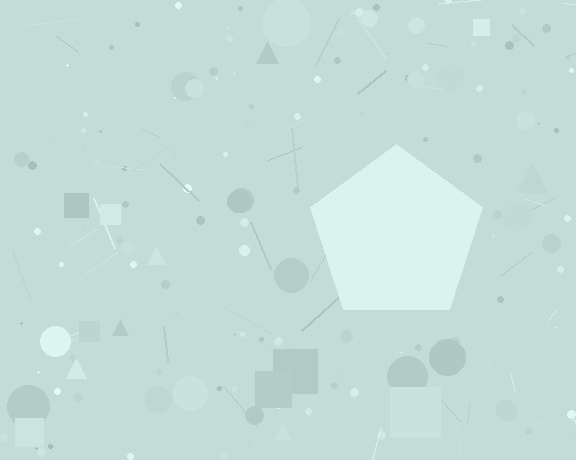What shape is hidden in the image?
A pentagon is hidden in the image.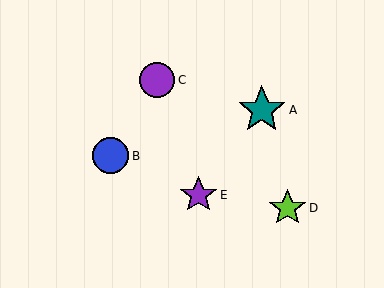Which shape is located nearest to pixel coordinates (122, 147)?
The blue circle (labeled B) at (111, 156) is nearest to that location.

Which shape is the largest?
The teal star (labeled A) is the largest.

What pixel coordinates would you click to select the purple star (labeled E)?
Click at (199, 195) to select the purple star E.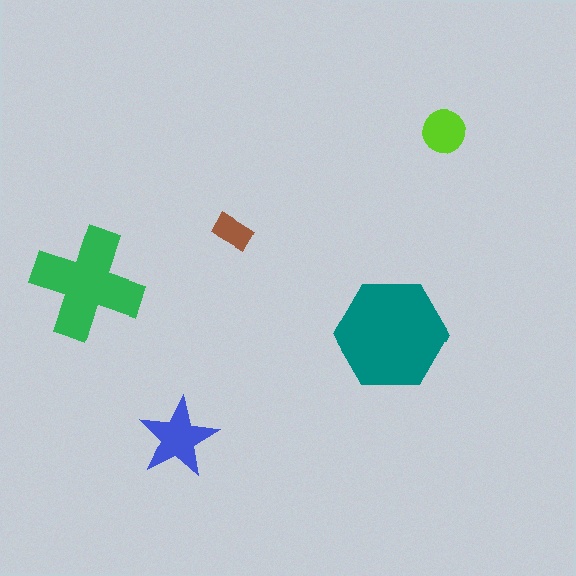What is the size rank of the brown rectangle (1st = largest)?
5th.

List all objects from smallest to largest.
The brown rectangle, the lime circle, the blue star, the green cross, the teal hexagon.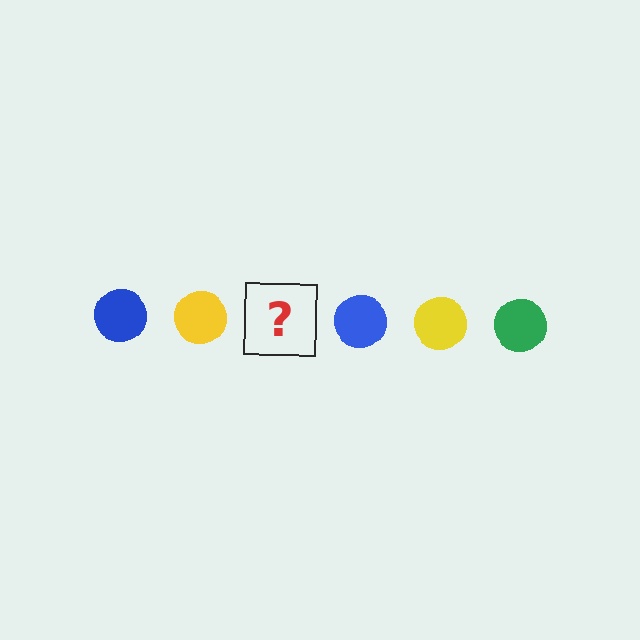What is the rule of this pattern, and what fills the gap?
The rule is that the pattern cycles through blue, yellow, green circles. The gap should be filled with a green circle.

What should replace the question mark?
The question mark should be replaced with a green circle.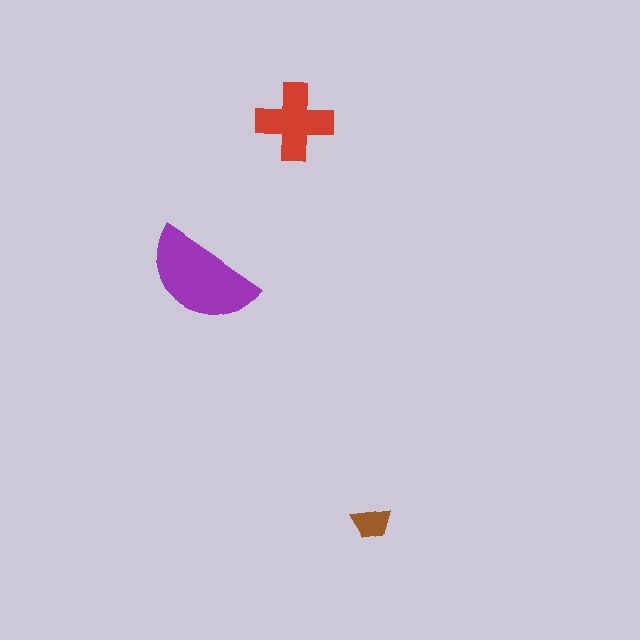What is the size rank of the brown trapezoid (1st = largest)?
3rd.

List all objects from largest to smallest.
The purple semicircle, the red cross, the brown trapezoid.